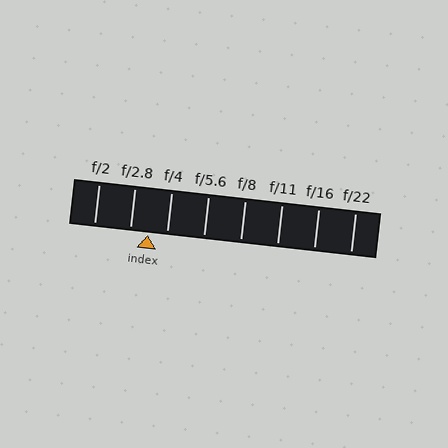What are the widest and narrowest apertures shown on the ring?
The widest aperture shown is f/2 and the narrowest is f/22.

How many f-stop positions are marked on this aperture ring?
There are 8 f-stop positions marked.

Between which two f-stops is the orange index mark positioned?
The index mark is between f/2.8 and f/4.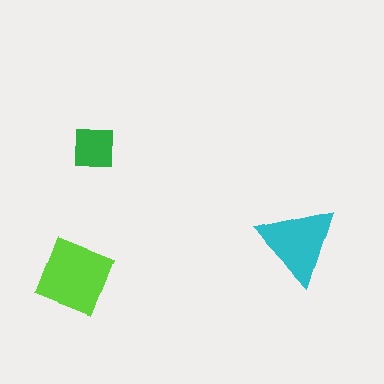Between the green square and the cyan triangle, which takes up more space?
The cyan triangle.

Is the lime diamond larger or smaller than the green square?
Larger.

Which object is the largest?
The lime diamond.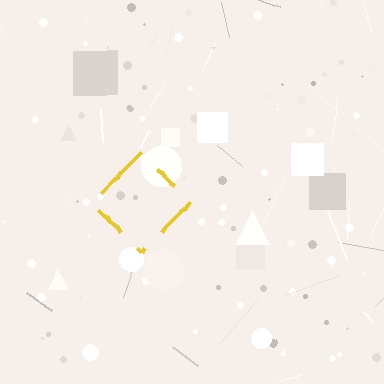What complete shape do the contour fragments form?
The contour fragments form a diamond.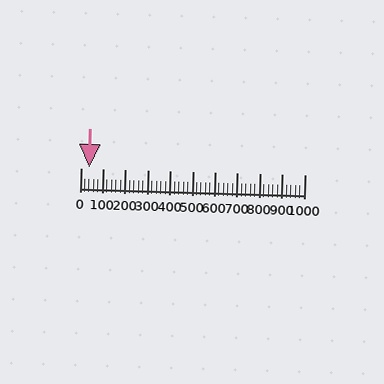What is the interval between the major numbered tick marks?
The major tick marks are spaced 100 units apart.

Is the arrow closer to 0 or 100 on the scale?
The arrow is closer to 0.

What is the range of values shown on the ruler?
The ruler shows values from 0 to 1000.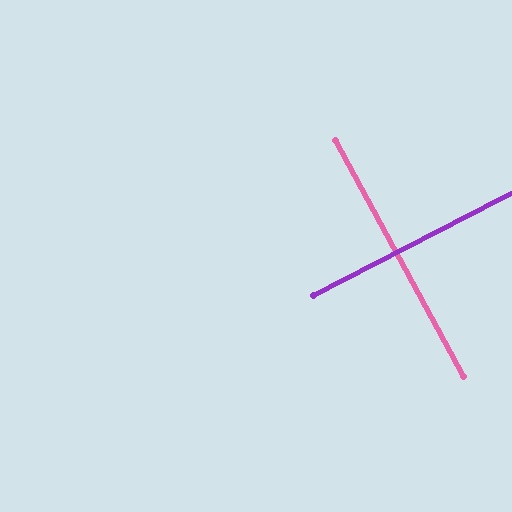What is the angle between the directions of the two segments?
Approximately 89 degrees.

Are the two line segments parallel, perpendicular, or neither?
Perpendicular — they meet at approximately 89°.